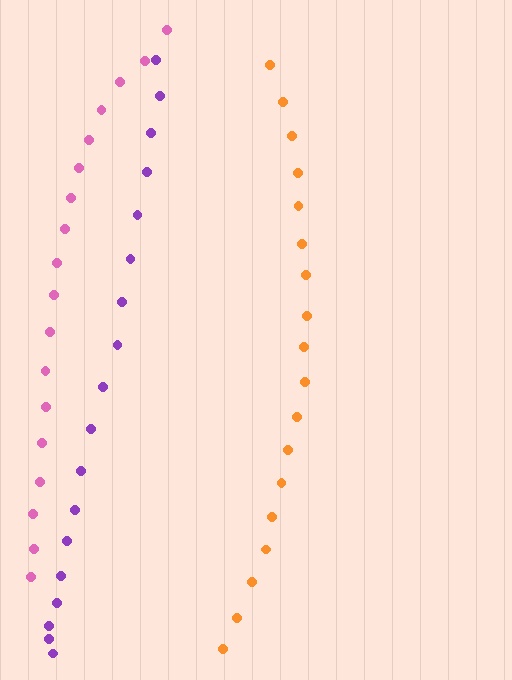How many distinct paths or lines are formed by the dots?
There are 3 distinct paths.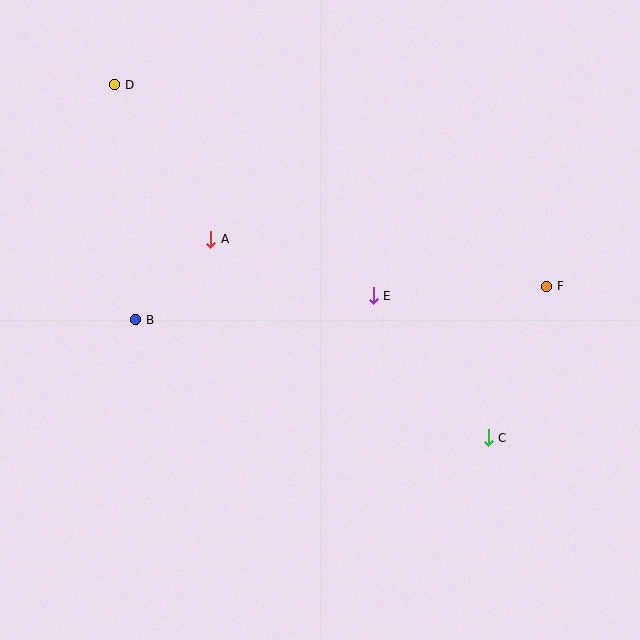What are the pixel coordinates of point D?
Point D is at (115, 85).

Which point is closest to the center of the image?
Point E at (373, 296) is closest to the center.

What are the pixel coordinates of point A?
Point A is at (211, 239).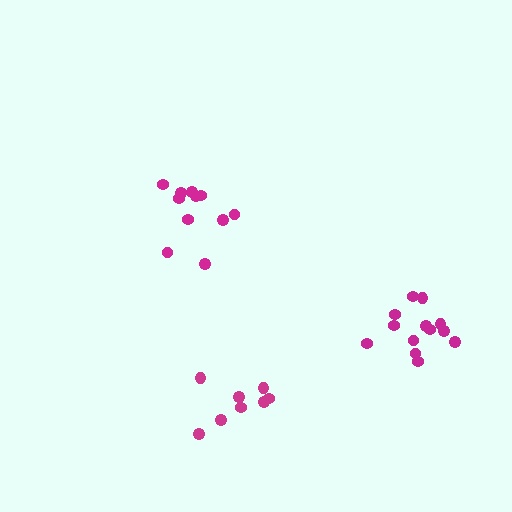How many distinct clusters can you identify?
There are 3 distinct clusters.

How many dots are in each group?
Group 1: 13 dots, Group 2: 11 dots, Group 3: 8 dots (32 total).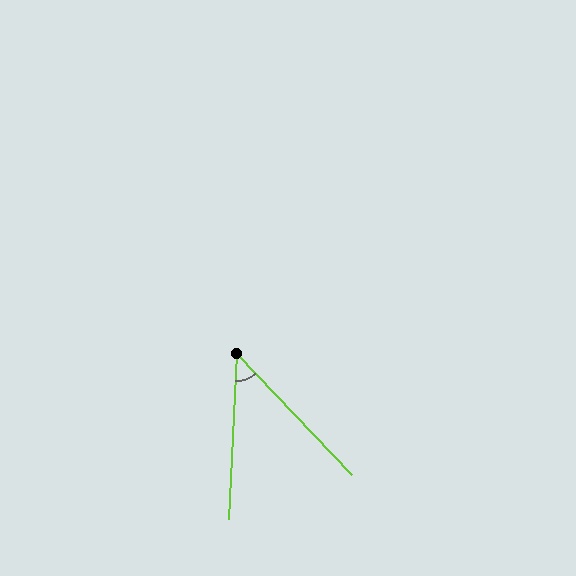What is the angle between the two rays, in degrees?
Approximately 46 degrees.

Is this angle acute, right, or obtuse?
It is acute.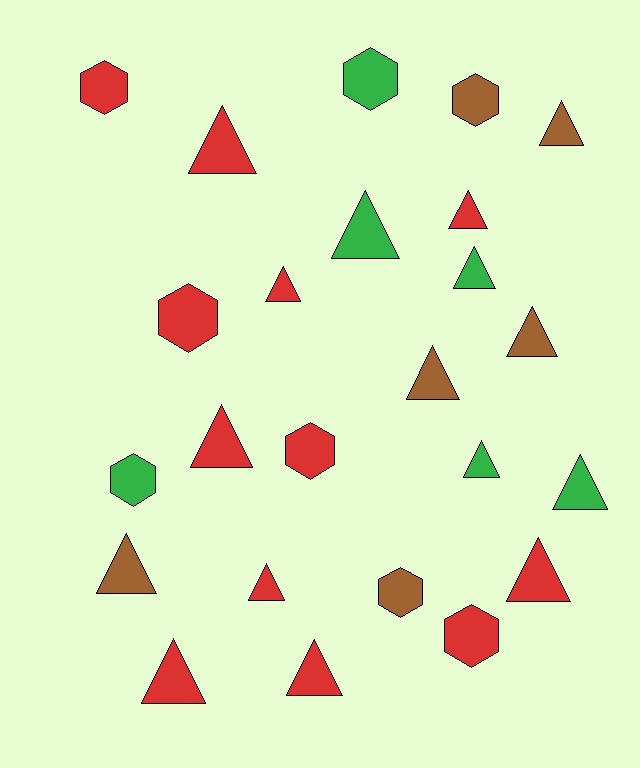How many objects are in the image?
There are 24 objects.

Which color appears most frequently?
Red, with 12 objects.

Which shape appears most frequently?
Triangle, with 16 objects.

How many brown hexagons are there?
There are 2 brown hexagons.